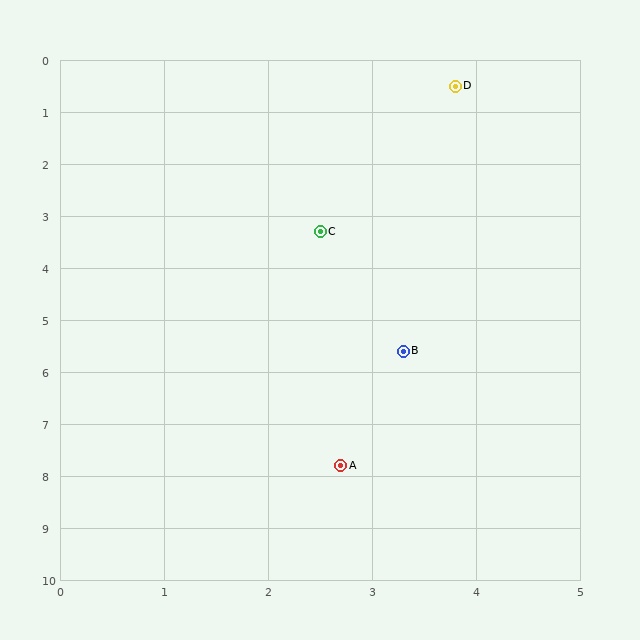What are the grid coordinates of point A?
Point A is at approximately (2.7, 7.8).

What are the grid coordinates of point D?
Point D is at approximately (3.8, 0.5).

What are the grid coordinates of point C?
Point C is at approximately (2.5, 3.3).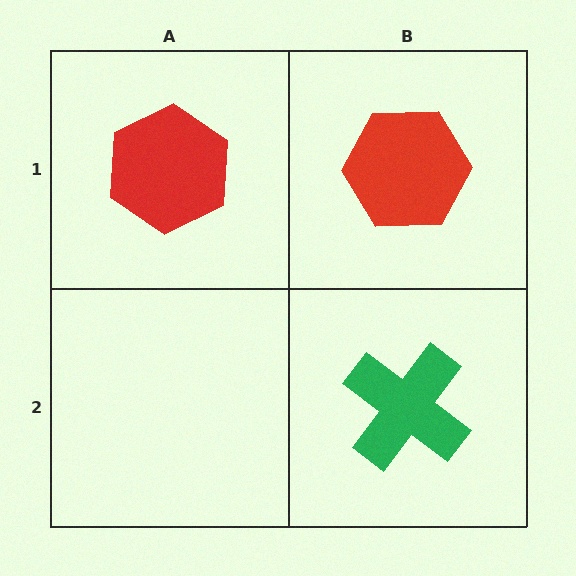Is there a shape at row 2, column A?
No, that cell is empty.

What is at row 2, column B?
A green cross.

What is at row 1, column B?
A red hexagon.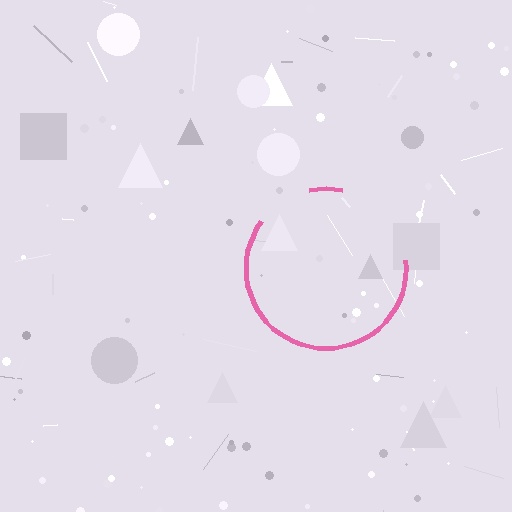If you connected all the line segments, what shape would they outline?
They would outline a circle.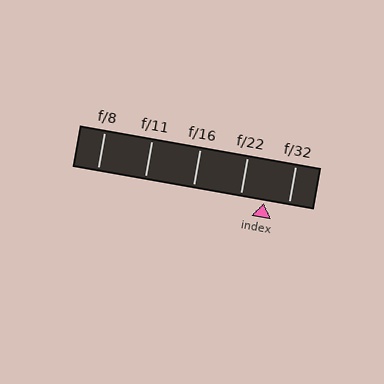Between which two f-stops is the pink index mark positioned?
The index mark is between f/22 and f/32.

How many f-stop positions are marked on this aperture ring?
There are 5 f-stop positions marked.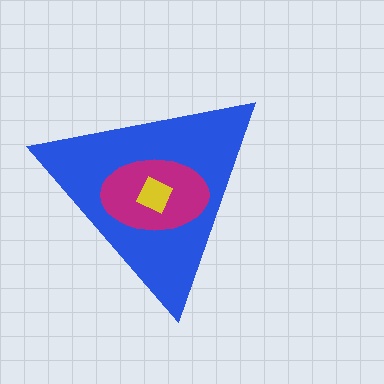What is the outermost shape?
The blue triangle.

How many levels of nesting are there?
3.